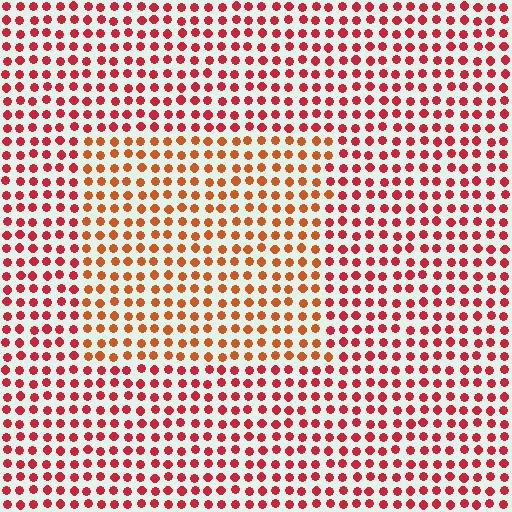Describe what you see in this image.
The image is filled with small red elements in a uniform arrangement. A rectangle-shaped region is visible where the elements are tinted to a slightly different hue, forming a subtle color boundary.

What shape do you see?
I see a rectangle.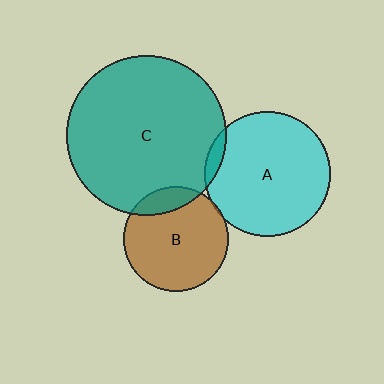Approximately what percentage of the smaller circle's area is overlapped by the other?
Approximately 5%.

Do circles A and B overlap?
Yes.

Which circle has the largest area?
Circle C (teal).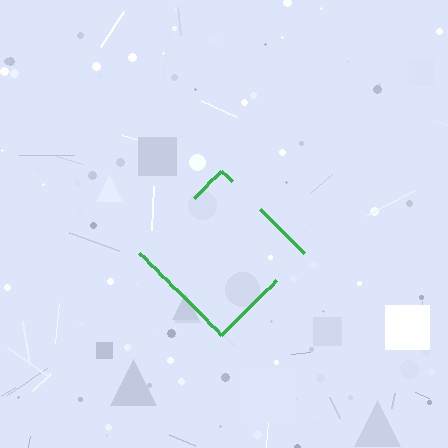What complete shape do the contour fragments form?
The contour fragments form a diamond.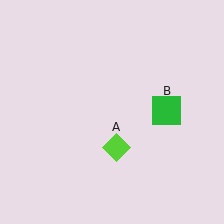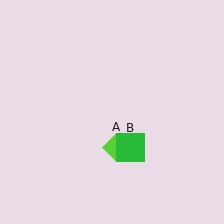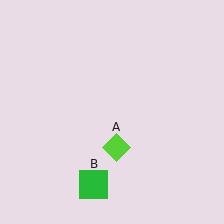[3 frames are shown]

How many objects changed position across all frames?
1 object changed position: green square (object B).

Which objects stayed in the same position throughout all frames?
Lime diamond (object A) remained stationary.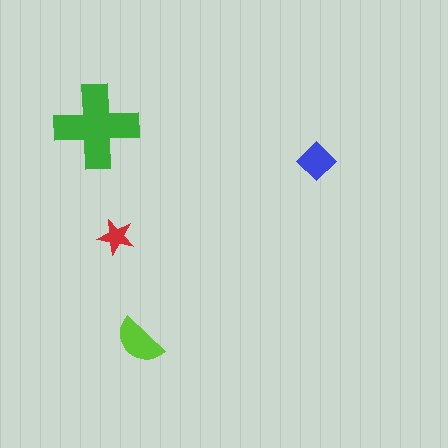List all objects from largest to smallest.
The green cross, the lime semicircle, the blue diamond, the red star.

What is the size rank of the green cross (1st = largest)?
1st.